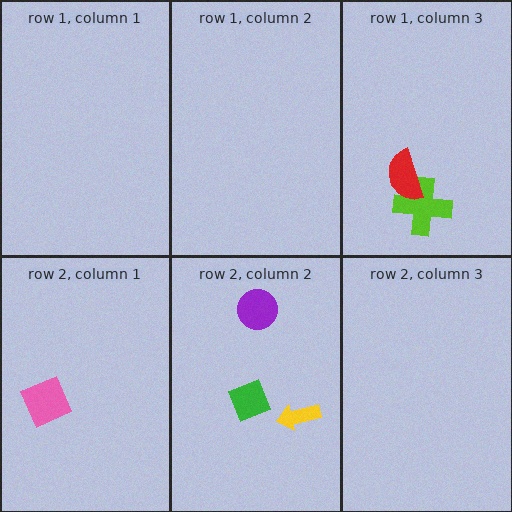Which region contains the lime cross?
The row 1, column 3 region.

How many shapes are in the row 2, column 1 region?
1.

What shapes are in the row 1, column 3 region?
The lime cross, the red semicircle.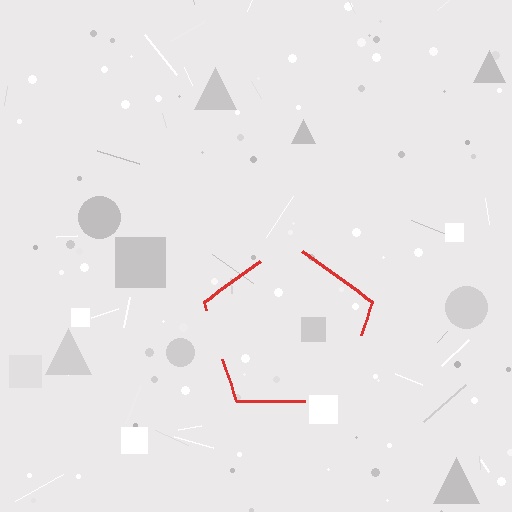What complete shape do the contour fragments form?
The contour fragments form a pentagon.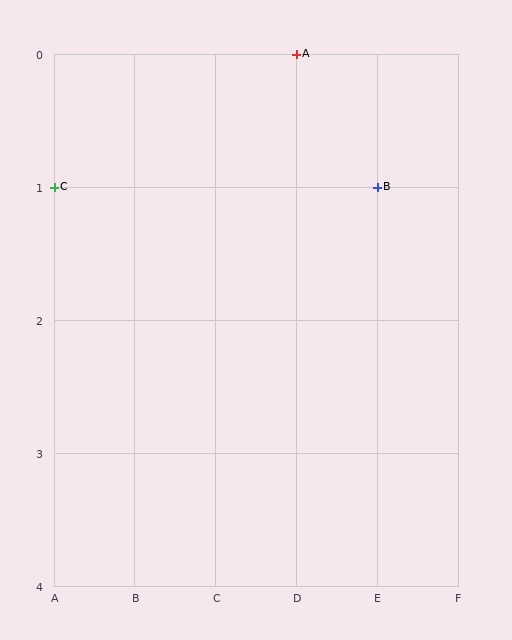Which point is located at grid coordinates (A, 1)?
Point C is at (A, 1).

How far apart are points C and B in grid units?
Points C and B are 4 columns apart.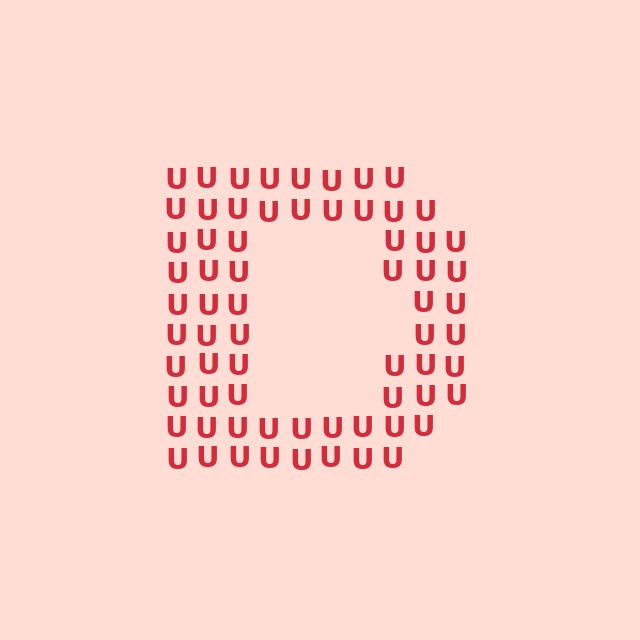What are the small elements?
The small elements are letter U's.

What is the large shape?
The large shape is the letter D.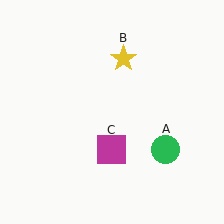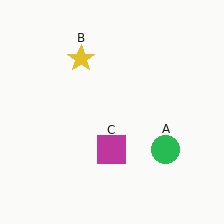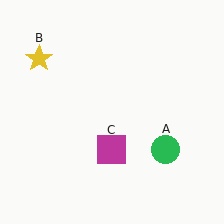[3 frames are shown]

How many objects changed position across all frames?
1 object changed position: yellow star (object B).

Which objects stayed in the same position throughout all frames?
Green circle (object A) and magenta square (object C) remained stationary.